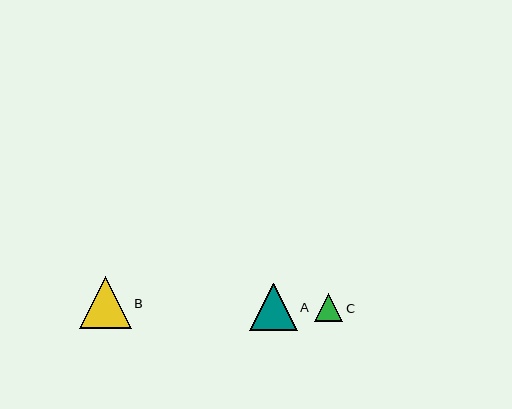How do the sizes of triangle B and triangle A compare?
Triangle B and triangle A are approximately the same size.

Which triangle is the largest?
Triangle B is the largest with a size of approximately 52 pixels.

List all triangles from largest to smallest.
From largest to smallest: B, A, C.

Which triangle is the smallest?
Triangle C is the smallest with a size of approximately 28 pixels.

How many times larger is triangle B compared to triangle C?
Triangle B is approximately 1.8 times the size of triangle C.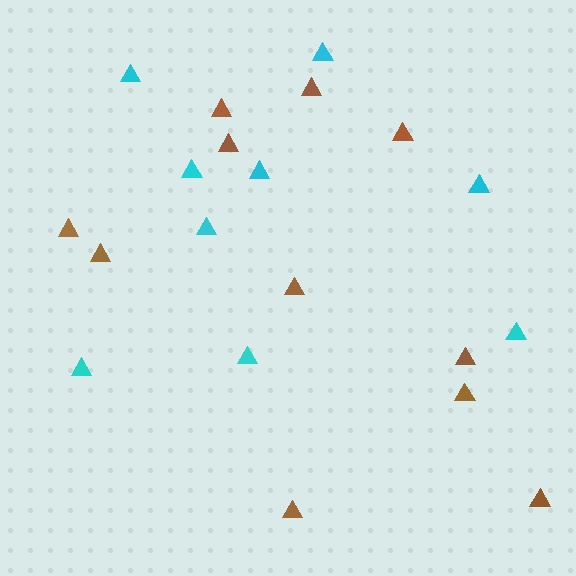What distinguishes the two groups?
There are 2 groups: one group of brown triangles (11) and one group of cyan triangles (9).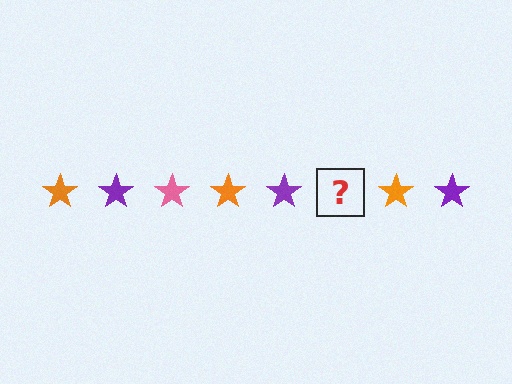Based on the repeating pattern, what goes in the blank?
The blank should be a pink star.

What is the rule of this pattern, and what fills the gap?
The rule is that the pattern cycles through orange, purple, pink stars. The gap should be filled with a pink star.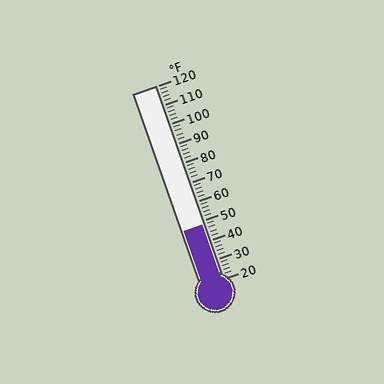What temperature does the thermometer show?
The thermometer shows approximately 48°F.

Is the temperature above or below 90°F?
The temperature is below 90°F.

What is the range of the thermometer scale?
The thermometer scale ranges from 20°F to 120°F.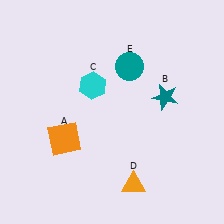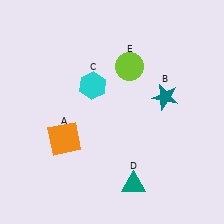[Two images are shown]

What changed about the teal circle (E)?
In Image 1, E is teal. In Image 2, it changed to lime.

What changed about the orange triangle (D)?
In Image 1, D is orange. In Image 2, it changed to teal.